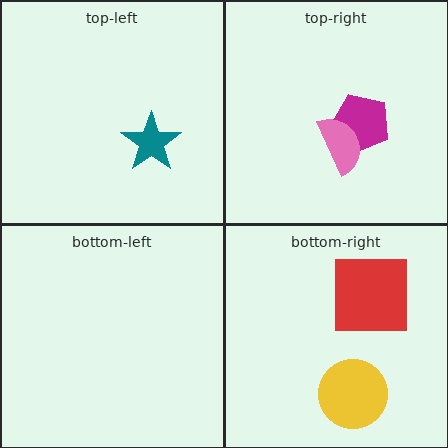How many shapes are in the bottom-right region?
2.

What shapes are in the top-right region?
The magenta pentagon, the pink semicircle.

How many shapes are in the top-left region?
1.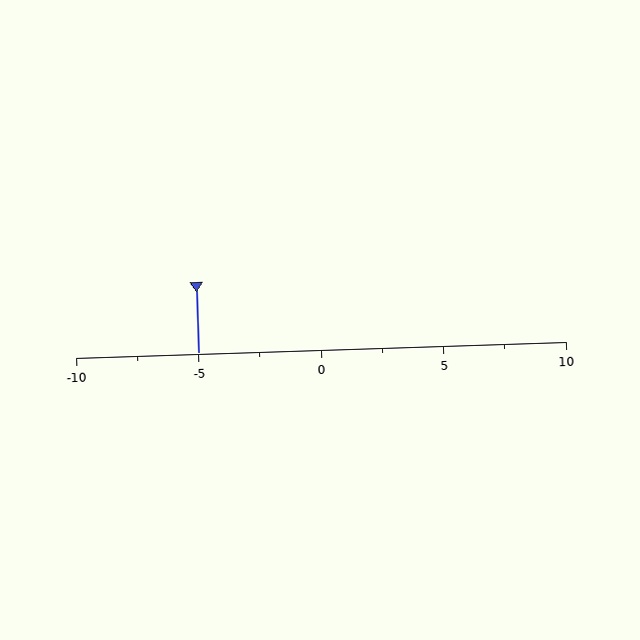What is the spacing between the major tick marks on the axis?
The major ticks are spaced 5 apart.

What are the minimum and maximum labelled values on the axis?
The axis runs from -10 to 10.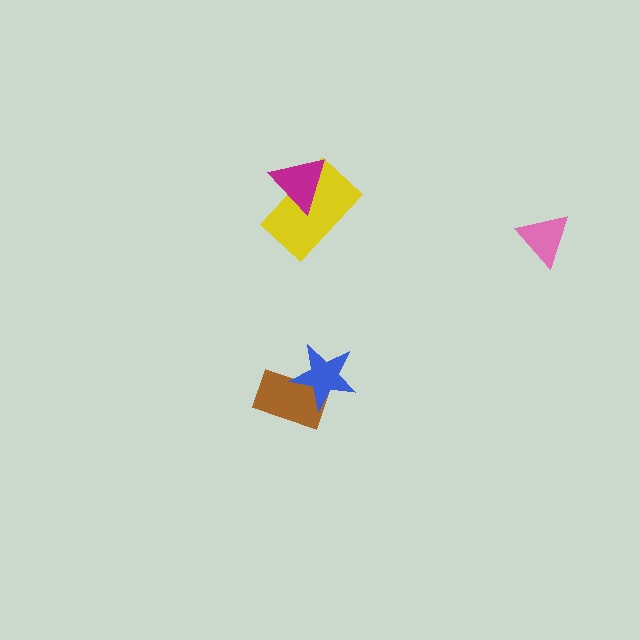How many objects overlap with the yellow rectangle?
1 object overlaps with the yellow rectangle.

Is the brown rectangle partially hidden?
Yes, it is partially covered by another shape.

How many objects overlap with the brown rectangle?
1 object overlaps with the brown rectangle.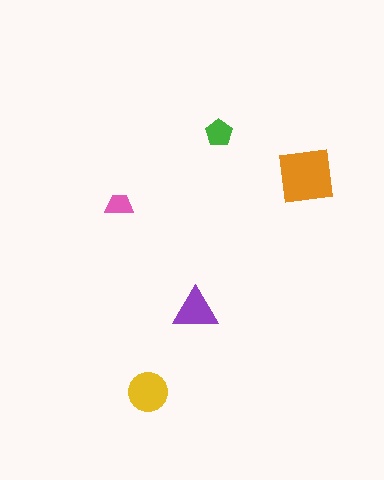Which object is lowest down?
The yellow circle is bottommost.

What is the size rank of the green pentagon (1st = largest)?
4th.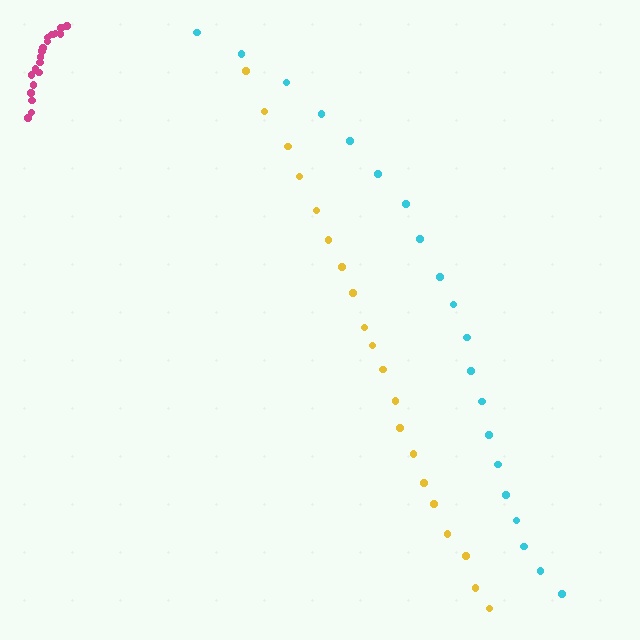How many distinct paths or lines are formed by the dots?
There are 3 distinct paths.